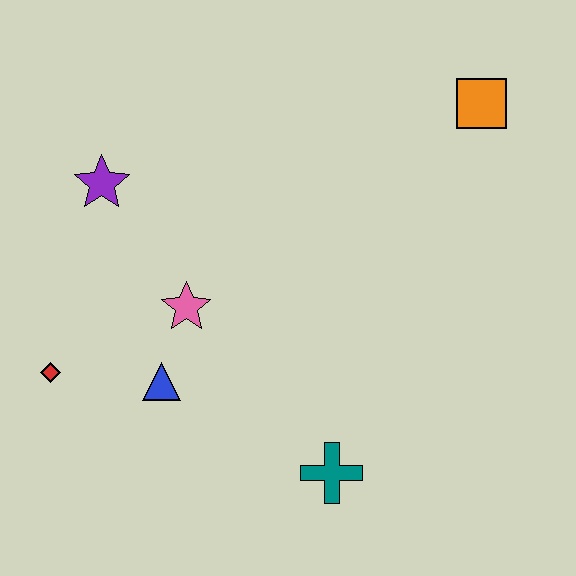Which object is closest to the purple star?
The pink star is closest to the purple star.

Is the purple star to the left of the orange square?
Yes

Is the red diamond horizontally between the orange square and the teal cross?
No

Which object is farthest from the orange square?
The red diamond is farthest from the orange square.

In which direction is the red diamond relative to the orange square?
The red diamond is to the left of the orange square.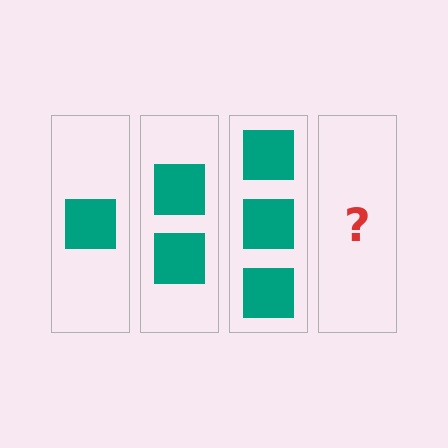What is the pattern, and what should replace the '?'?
The pattern is that each step adds one more square. The '?' should be 4 squares.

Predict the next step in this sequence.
The next step is 4 squares.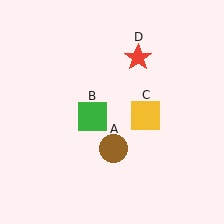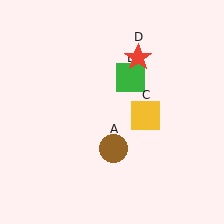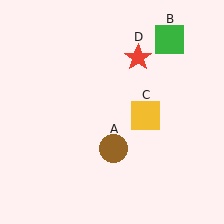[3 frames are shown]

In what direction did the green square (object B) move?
The green square (object B) moved up and to the right.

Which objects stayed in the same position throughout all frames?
Brown circle (object A) and yellow square (object C) and red star (object D) remained stationary.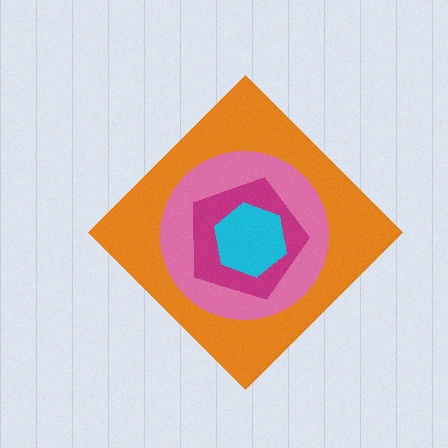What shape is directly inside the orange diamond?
The pink circle.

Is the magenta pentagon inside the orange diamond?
Yes.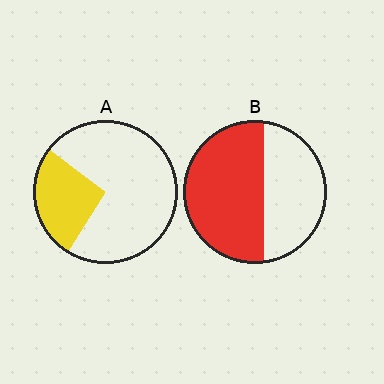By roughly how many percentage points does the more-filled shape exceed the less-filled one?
By roughly 30 percentage points (B over A).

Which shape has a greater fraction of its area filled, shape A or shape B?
Shape B.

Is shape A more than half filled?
No.